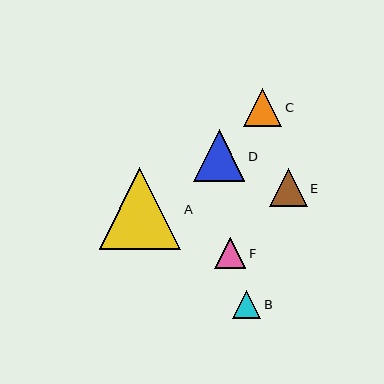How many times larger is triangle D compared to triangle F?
Triangle D is approximately 1.7 times the size of triangle F.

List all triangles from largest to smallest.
From largest to smallest: A, D, C, E, F, B.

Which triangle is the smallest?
Triangle B is the smallest with a size of approximately 29 pixels.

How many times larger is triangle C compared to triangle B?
Triangle C is approximately 1.3 times the size of triangle B.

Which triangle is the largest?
Triangle A is the largest with a size of approximately 81 pixels.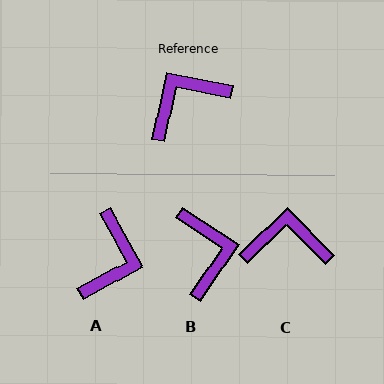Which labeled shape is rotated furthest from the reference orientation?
A, about 140 degrees away.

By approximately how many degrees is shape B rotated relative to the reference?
Approximately 112 degrees clockwise.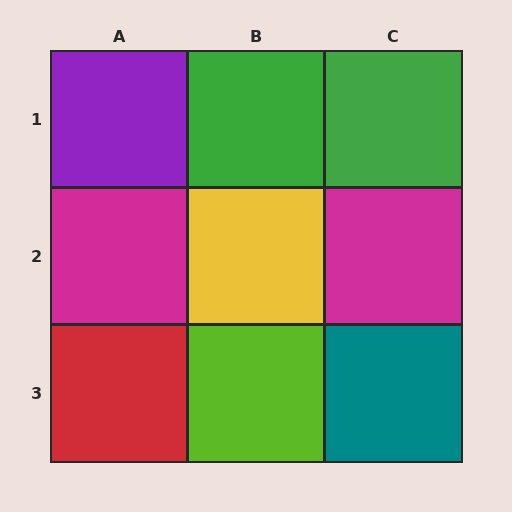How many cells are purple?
1 cell is purple.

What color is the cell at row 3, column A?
Red.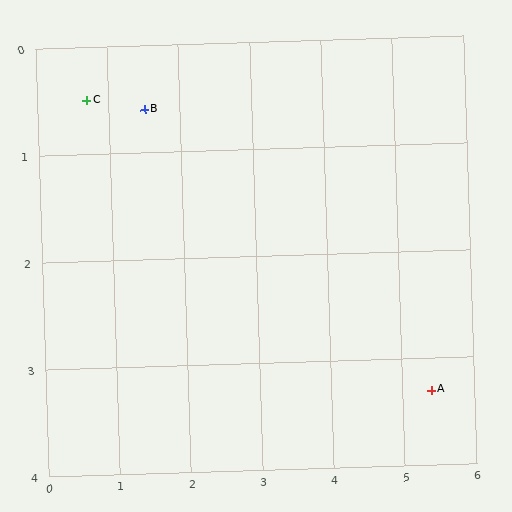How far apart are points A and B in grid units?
Points A and B are about 4.7 grid units apart.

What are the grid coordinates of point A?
Point A is at approximately (5.4, 3.3).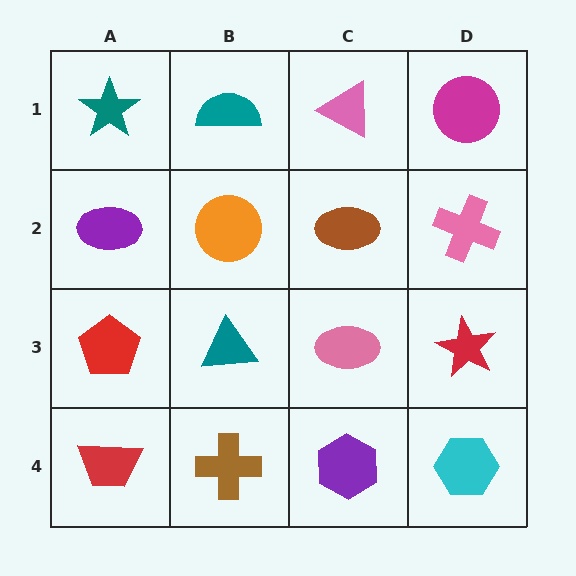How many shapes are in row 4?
4 shapes.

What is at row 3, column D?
A red star.